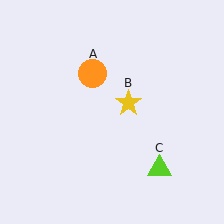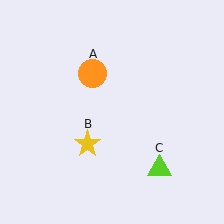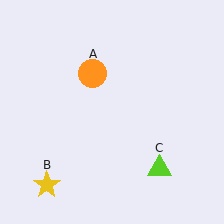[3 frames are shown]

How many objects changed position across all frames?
1 object changed position: yellow star (object B).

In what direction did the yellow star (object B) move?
The yellow star (object B) moved down and to the left.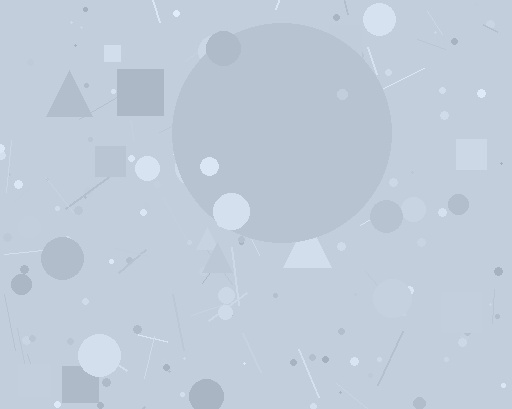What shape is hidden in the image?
A circle is hidden in the image.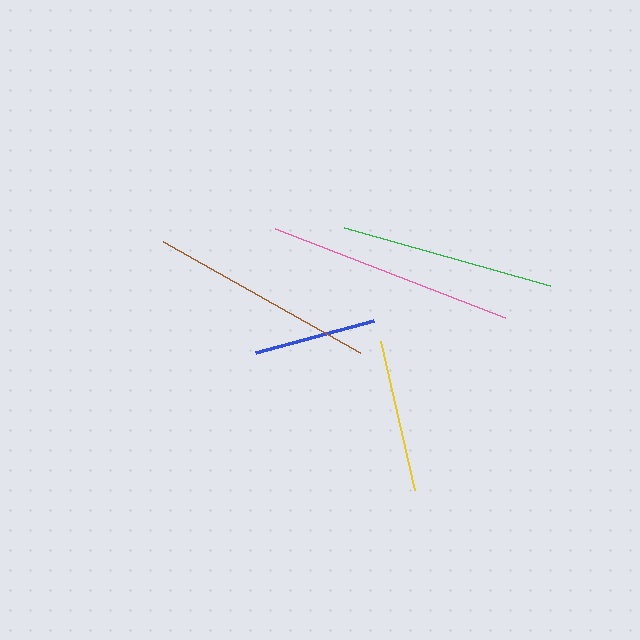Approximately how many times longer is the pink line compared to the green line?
The pink line is approximately 1.2 times the length of the green line.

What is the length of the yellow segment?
The yellow segment is approximately 154 pixels long.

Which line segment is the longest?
The pink line is the longest at approximately 247 pixels.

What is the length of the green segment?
The green segment is approximately 214 pixels long.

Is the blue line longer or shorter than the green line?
The green line is longer than the blue line.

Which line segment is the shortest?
The blue line is the shortest at approximately 122 pixels.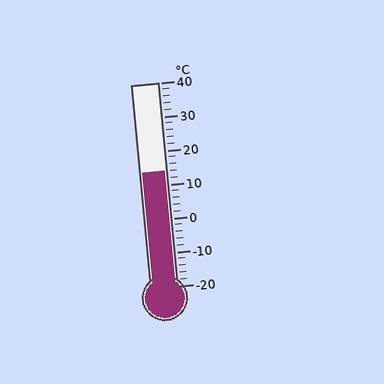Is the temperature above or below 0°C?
The temperature is above 0°C.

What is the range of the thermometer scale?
The thermometer scale ranges from -20°C to 40°C.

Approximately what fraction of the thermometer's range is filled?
The thermometer is filled to approximately 55% of its range.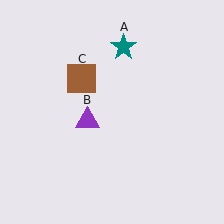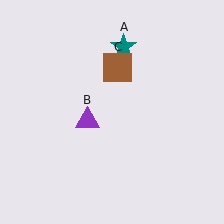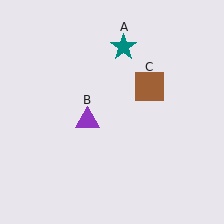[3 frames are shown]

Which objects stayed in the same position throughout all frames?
Teal star (object A) and purple triangle (object B) remained stationary.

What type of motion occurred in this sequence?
The brown square (object C) rotated clockwise around the center of the scene.